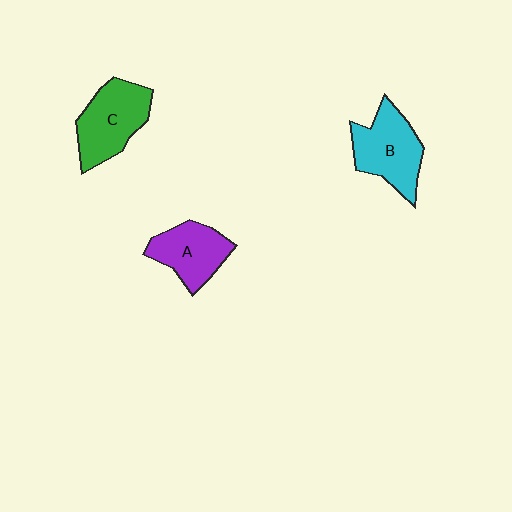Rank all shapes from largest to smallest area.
From largest to smallest: C (green), B (cyan), A (purple).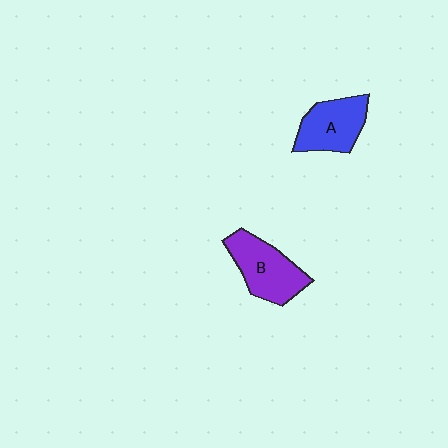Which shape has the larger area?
Shape B (purple).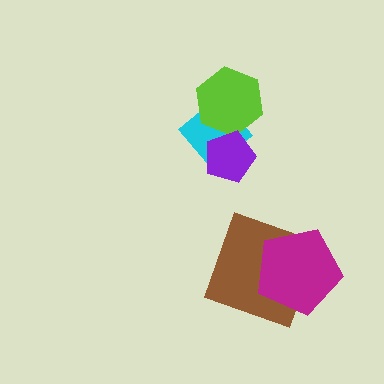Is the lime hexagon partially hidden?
Yes, it is partially covered by another shape.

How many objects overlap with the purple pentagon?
2 objects overlap with the purple pentagon.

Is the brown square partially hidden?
Yes, it is partially covered by another shape.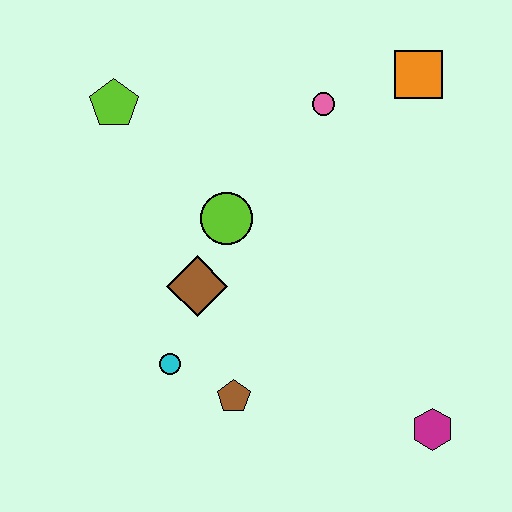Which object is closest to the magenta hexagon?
The brown pentagon is closest to the magenta hexagon.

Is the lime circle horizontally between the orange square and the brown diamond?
Yes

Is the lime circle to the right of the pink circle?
No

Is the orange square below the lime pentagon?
No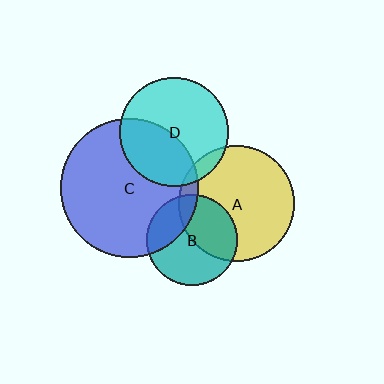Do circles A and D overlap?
Yes.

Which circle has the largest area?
Circle C (blue).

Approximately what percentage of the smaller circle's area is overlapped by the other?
Approximately 5%.